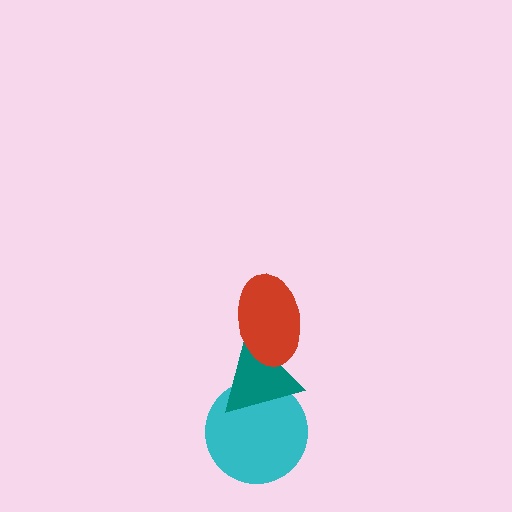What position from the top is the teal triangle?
The teal triangle is 2nd from the top.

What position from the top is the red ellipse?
The red ellipse is 1st from the top.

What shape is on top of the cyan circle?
The teal triangle is on top of the cyan circle.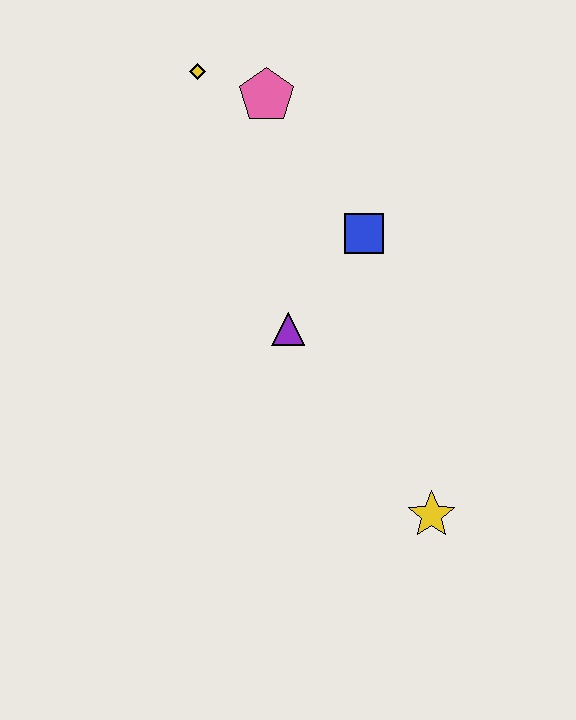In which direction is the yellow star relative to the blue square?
The yellow star is below the blue square.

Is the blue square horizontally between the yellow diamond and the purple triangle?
No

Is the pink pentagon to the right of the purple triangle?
No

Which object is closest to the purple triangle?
The blue square is closest to the purple triangle.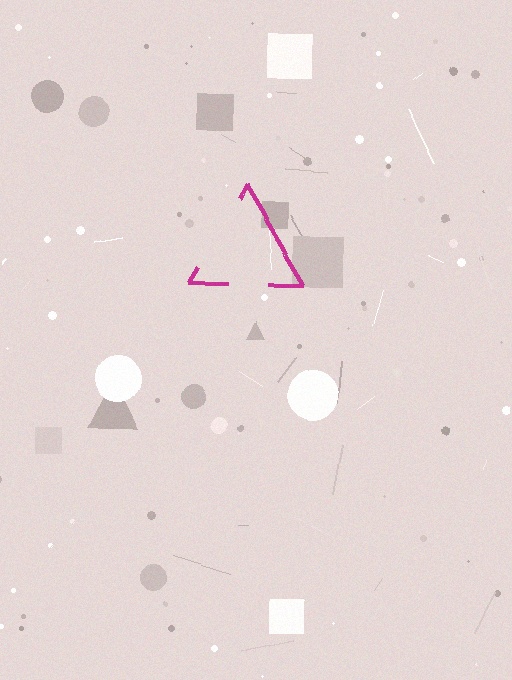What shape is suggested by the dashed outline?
The dashed outline suggests a triangle.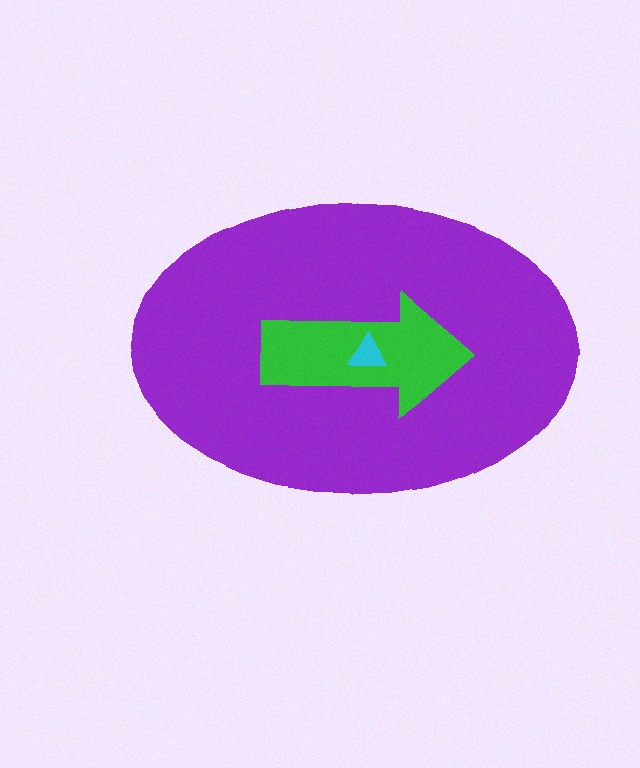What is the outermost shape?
The purple ellipse.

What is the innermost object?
The cyan triangle.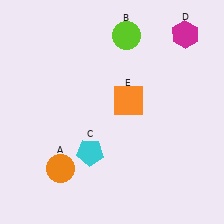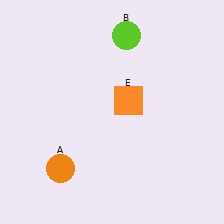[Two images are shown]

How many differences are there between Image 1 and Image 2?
There are 2 differences between the two images.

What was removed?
The magenta hexagon (D), the cyan pentagon (C) were removed in Image 2.